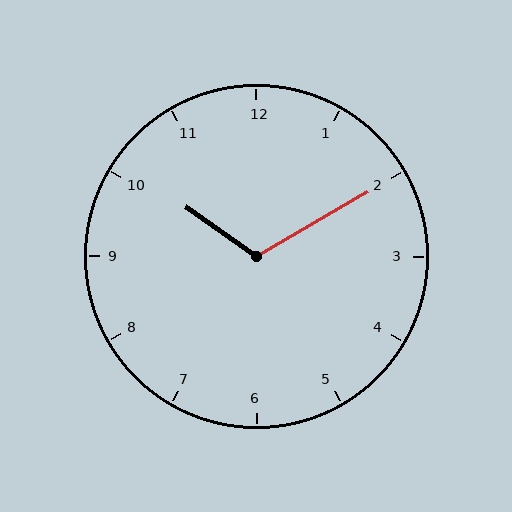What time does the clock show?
10:10.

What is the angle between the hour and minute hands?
Approximately 115 degrees.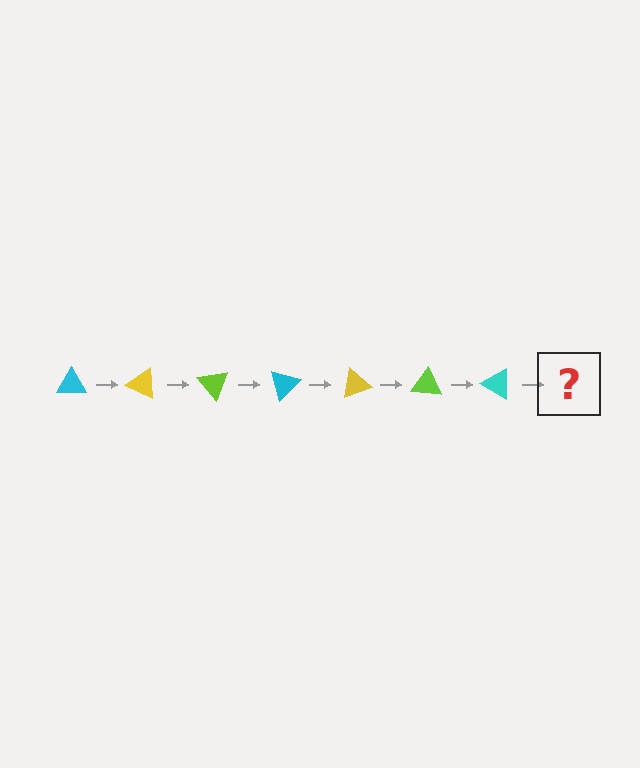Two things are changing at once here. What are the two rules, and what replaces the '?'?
The two rules are that it rotates 25 degrees each step and the color cycles through cyan, yellow, and lime. The '?' should be a yellow triangle, rotated 175 degrees from the start.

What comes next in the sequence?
The next element should be a yellow triangle, rotated 175 degrees from the start.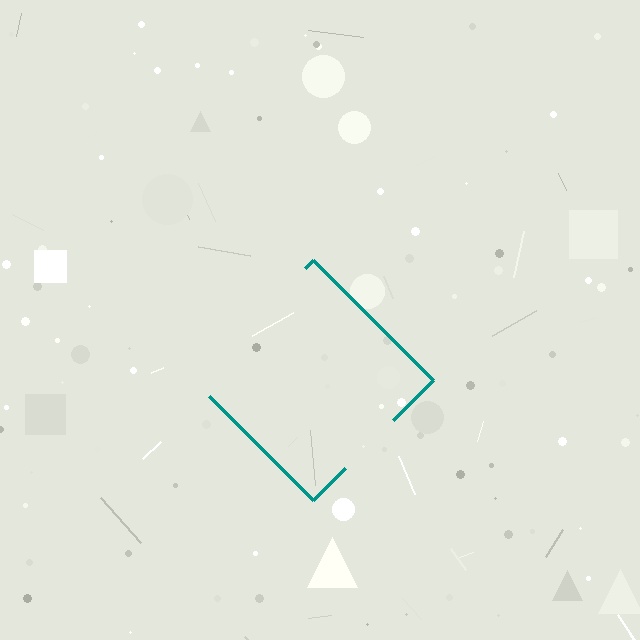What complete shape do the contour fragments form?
The contour fragments form a diamond.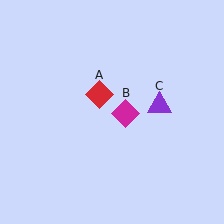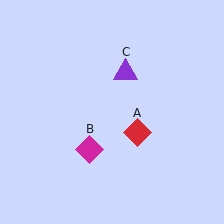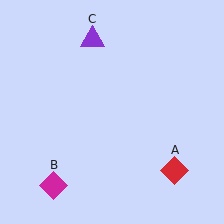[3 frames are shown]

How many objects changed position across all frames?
3 objects changed position: red diamond (object A), magenta diamond (object B), purple triangle (object C).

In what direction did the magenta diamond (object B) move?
The magenta diamond (object B) moved down and to the left.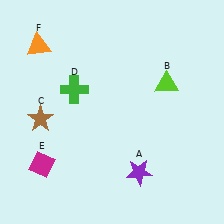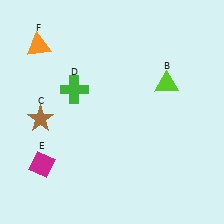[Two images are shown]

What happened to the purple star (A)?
The purple star (A) was removed in Image 2. It was in the bottom-right area of Image 1.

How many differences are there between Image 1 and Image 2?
There is 1 difference between the two images.